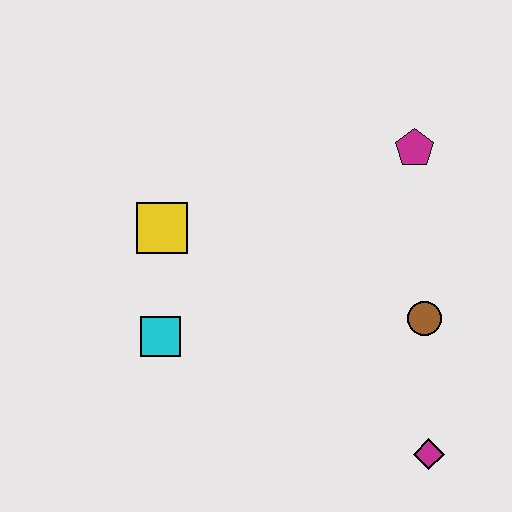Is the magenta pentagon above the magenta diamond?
Yes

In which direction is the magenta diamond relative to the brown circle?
The magenta diamond is below the brown circle.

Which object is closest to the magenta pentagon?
The brown circle is closest to the magenta pentagon.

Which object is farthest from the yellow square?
The magenta diamond is farthest from the yellow square.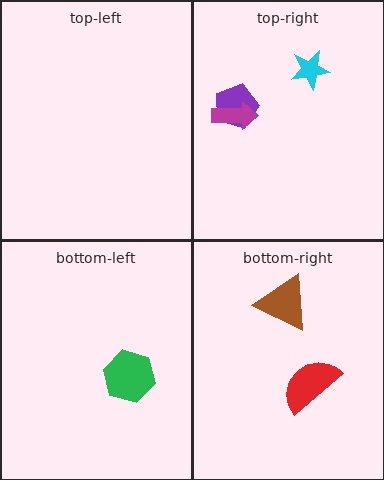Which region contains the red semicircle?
The bottom-right region.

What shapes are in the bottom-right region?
The red semicircle, the brown triangle.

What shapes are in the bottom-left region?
The green hexagon.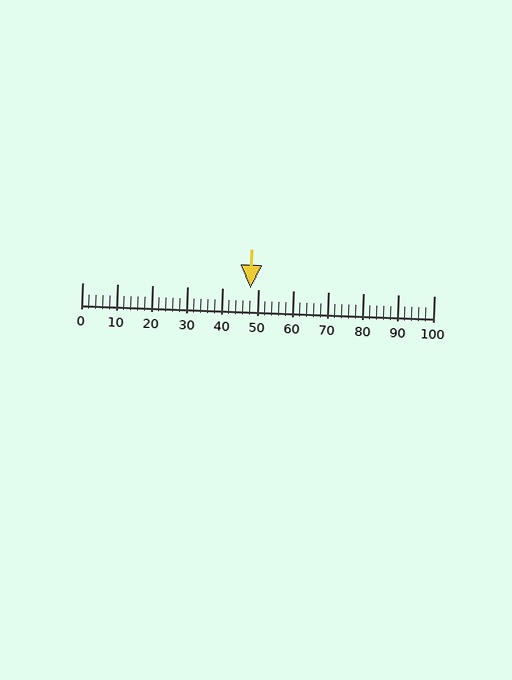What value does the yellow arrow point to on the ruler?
The yellow arrow points to approximately 48.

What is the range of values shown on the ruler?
The ruler shows values from 0 to 100.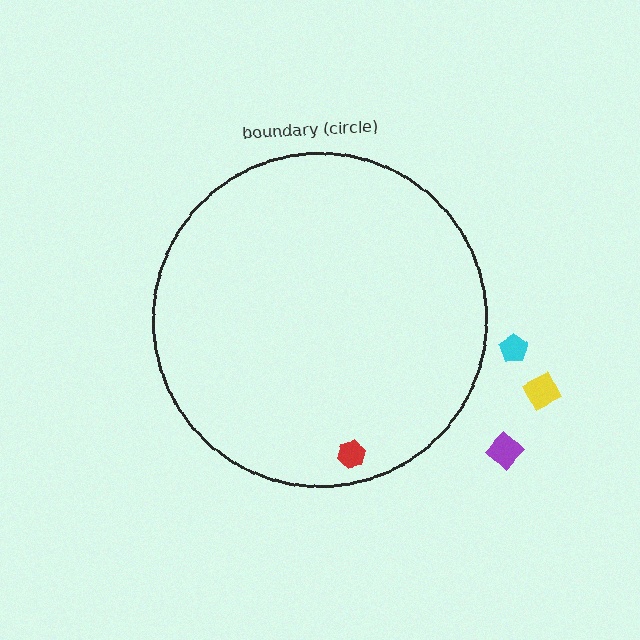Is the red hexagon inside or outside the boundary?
Inside.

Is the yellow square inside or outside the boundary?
Outside.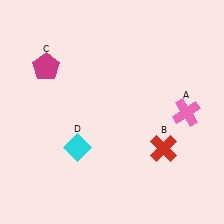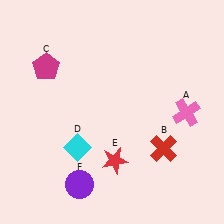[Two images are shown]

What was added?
A red star (E), a purple circle (F) were added in Image 2.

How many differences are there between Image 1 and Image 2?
There are 2 differences between the two images.